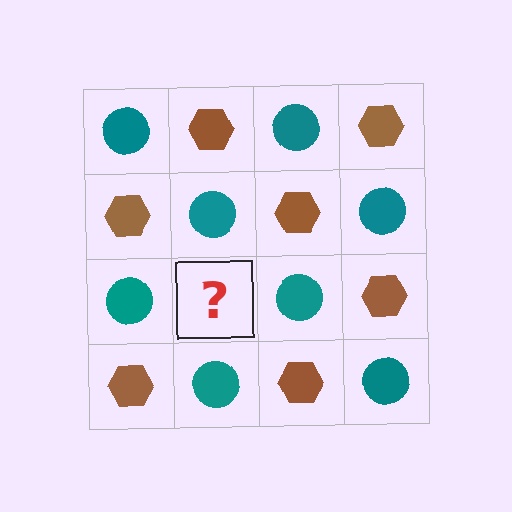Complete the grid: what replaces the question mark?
The question mark should be replaced with a brown hexagon.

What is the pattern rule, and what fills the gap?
The rule is that it alternates teal circle and brown hexagon in a checkerboard pattern. The gap should be filled with a brown hexagon.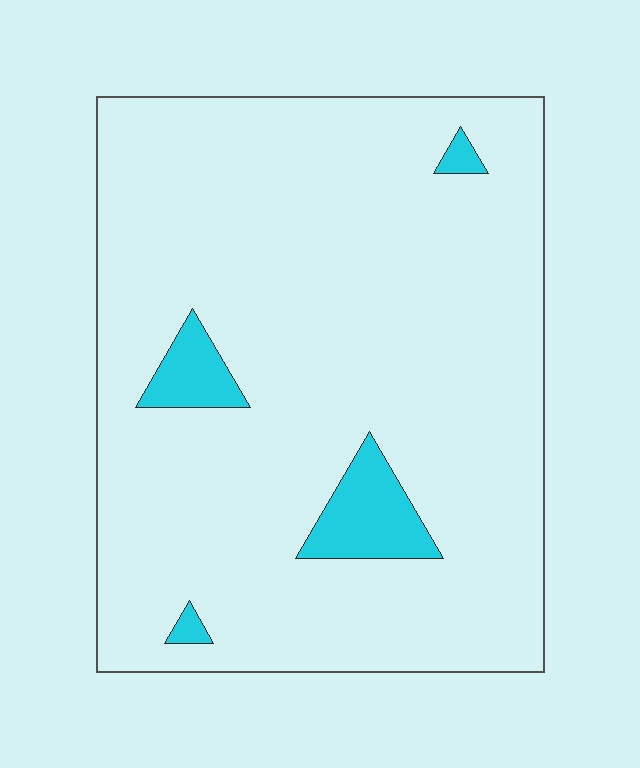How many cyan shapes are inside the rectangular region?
4.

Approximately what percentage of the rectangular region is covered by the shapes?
Approximately 5%.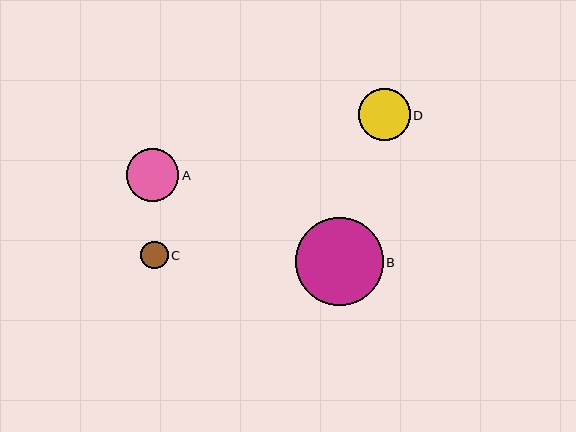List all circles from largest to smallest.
From largest to smallest: B, A, D, C.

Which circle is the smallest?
Circle C is the smallest with a size of approximately 27 pixels.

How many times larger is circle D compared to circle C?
Circle D is approximately 1.9 times the size of circle C.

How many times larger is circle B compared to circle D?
Circle B is approximately 1.7 times the size of circle D.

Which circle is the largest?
Circle B is the largest with a size of approximately 88 pixels.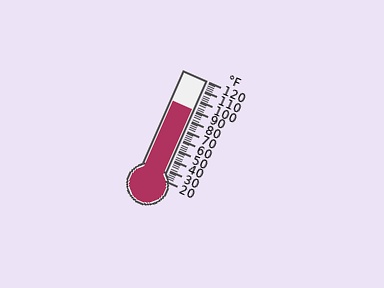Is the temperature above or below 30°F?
The temperature is above 30°F.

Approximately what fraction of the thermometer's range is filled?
The thermometer is filled to approximately 70% of its range.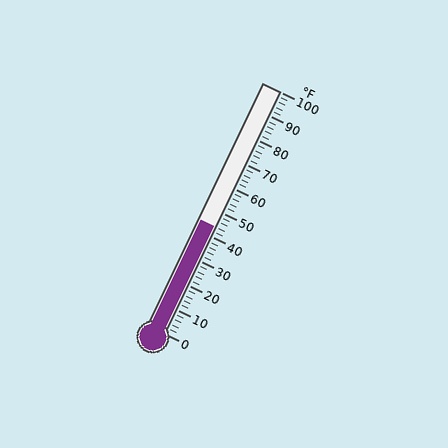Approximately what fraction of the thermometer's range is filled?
The thermometer is filled to approximately 45% of its range.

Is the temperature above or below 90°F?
The temperature is below 90°F.